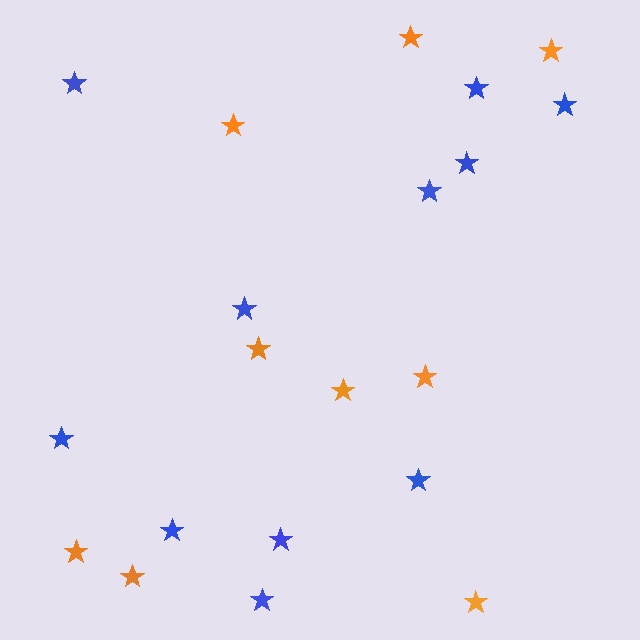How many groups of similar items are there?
There are 2 groups: one group of blue stars (11) and one group of orange stars (9).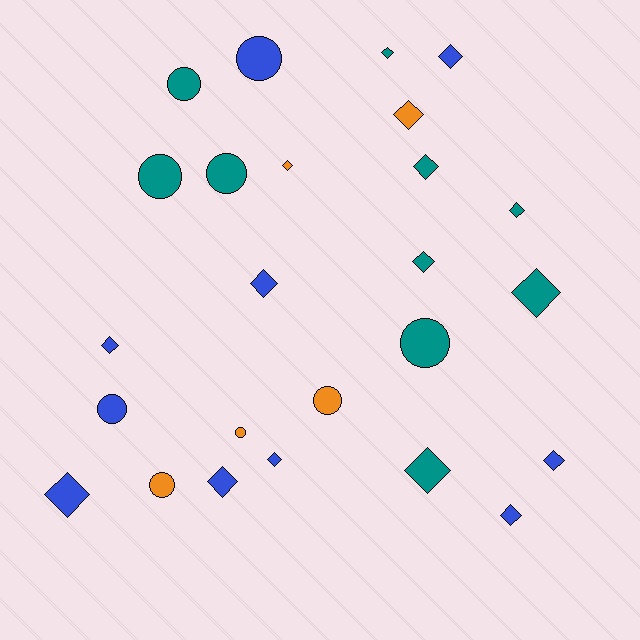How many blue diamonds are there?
There are 8 blue diamonds.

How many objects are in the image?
There are 25 objects.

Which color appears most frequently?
Blue, with 10 objects.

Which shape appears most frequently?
Diamond, with 16 objects.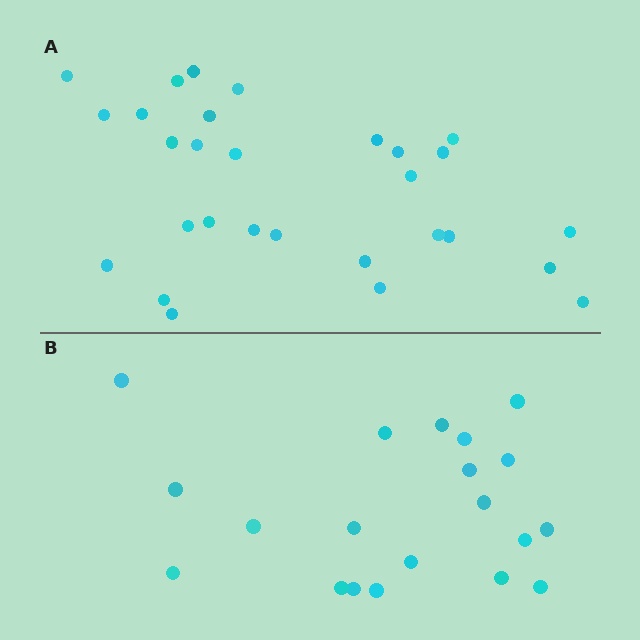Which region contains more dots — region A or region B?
Region A (the top region) has more dots.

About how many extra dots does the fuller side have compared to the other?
Region A has roughly 8 or so more dots than region B.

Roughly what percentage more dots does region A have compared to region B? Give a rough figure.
About 45% more.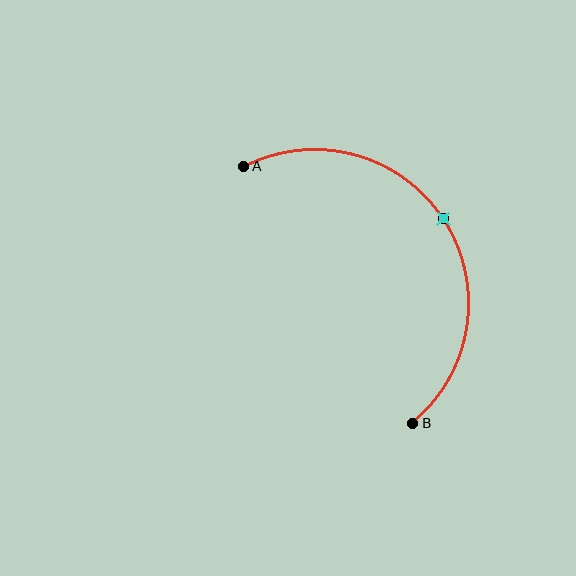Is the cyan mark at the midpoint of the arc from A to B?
Yes. The cyan mark lies on the arc at equal arc-length from both A and B — it is the arc midpoint.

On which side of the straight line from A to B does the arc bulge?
The arc bulges to the right of the straight line connecting A and B.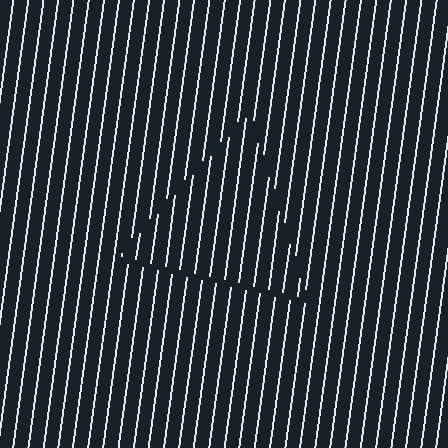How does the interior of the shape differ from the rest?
The interior of the shape contains the same grating, shifted by half a period — the contour is defined by the phase discontinuity where line-ends from the inner and outer gratings abut.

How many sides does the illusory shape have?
3 sides — the line-ends trace a triangle.